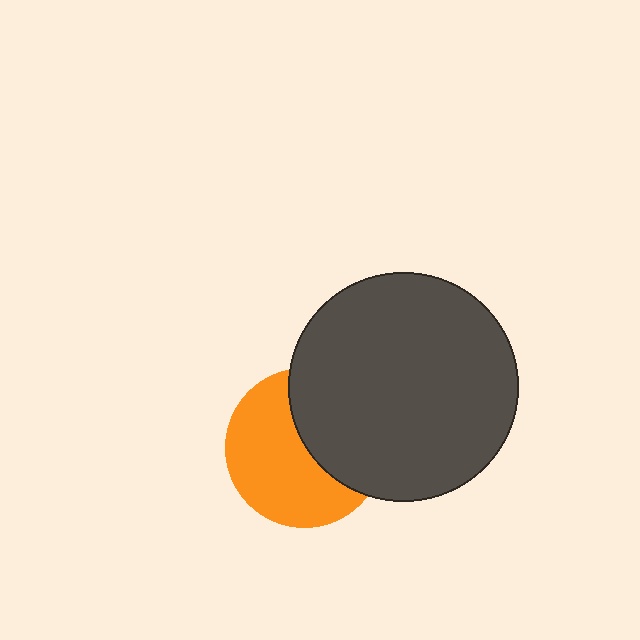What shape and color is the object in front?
The object in front is a dark gray circle.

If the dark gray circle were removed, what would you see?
You would see the complete orange circle.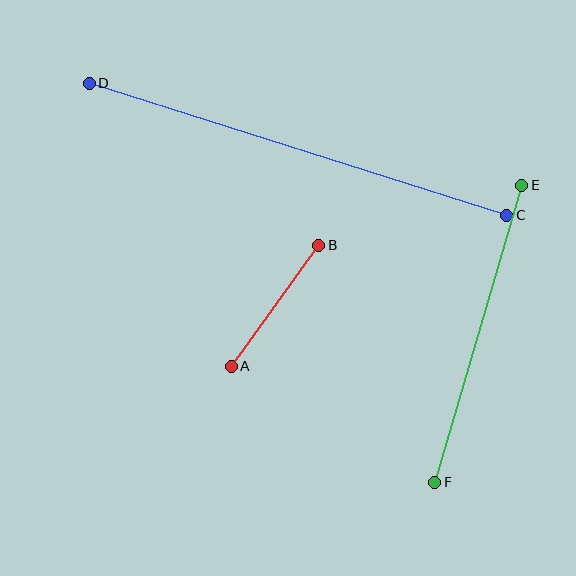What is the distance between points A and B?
The distance is approximately 149 pixels.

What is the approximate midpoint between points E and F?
The midpoint is at approximately (478, 334) pixels.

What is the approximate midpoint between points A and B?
The midpoint is at approximately (275, 306) pixels.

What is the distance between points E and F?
The distance is approximately 309 pixels.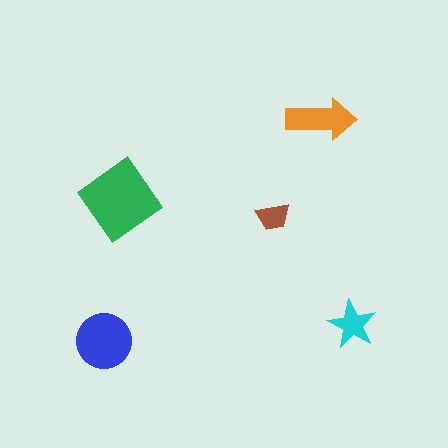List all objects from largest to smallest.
The green diamond, the blue circle, the orange arrow, the cyan star, the brown trapezoid.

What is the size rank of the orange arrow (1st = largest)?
3rd.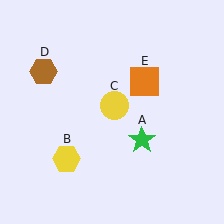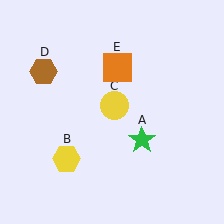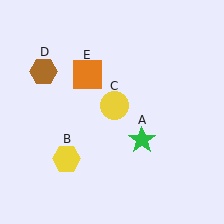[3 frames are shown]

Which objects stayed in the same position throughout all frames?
Green star (object A) and yellow hexagon (object B) and yellow circle (object C) and brown hexagon (object D) remained stationary.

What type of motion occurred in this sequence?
The orange square (object E) rotated counterclockwise around the center of the scene.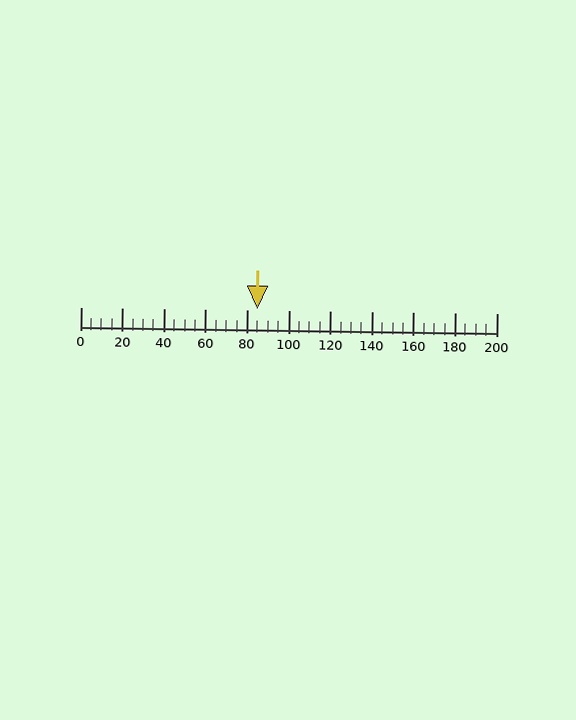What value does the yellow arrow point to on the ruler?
The yellow arrow points to approximately 85.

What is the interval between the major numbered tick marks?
The major tick marks are spaced 20 units apart.